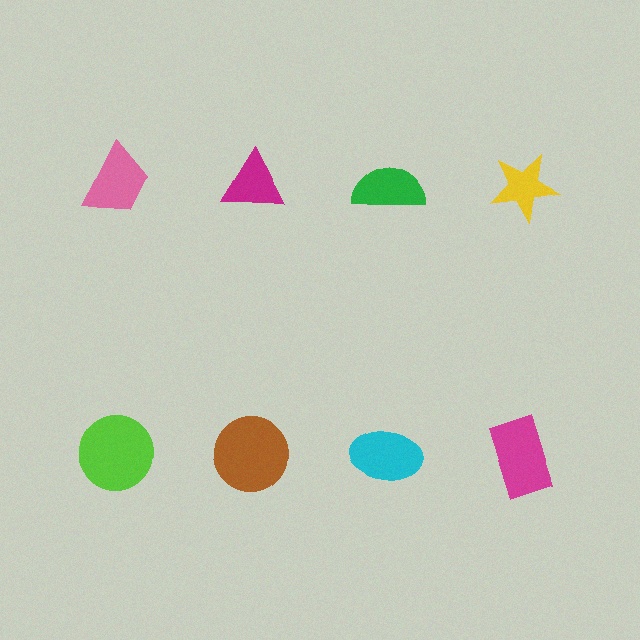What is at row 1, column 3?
A green semicircle.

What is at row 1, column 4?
A yellow star.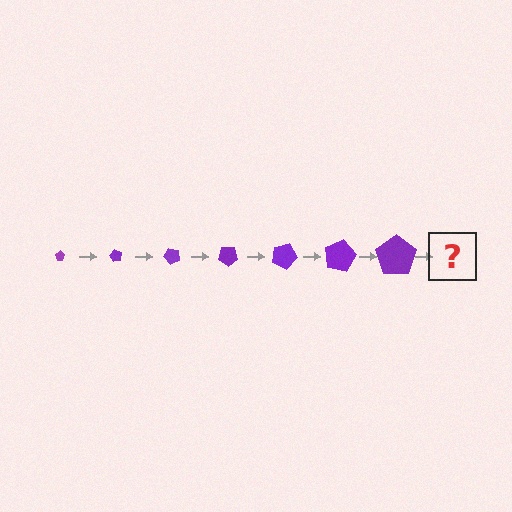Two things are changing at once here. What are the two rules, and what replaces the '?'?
The two rules are that the pentagon grows larger each step and it rotates 60 degrees each step. The '?' should be a pentagon, larger than the previous one and rotated 420 degrees from the start.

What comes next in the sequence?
The next element should be a pentagon, larger than the previous one and rotated 420 degrees from the start.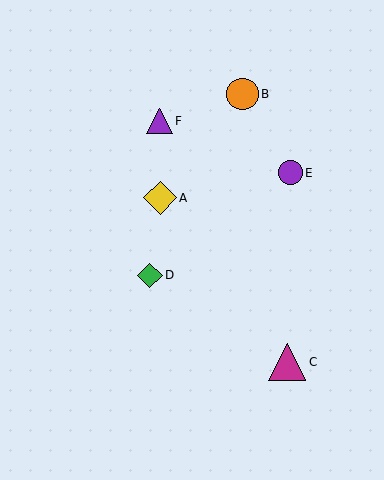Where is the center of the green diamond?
The center of the green diamond is at (150, 275).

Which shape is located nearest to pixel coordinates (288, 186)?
The purple circle (labeled E) at (290, 173) is nearest to that location.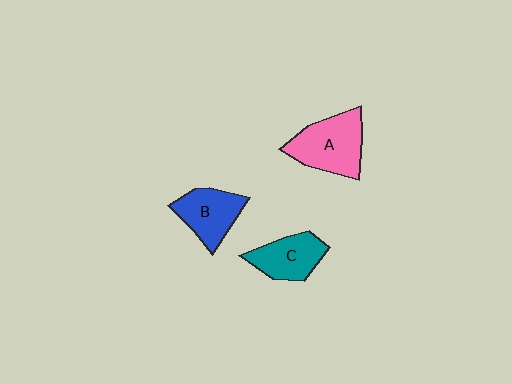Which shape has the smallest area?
Shape C (teal).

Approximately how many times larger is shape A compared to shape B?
Approximately 1.3 times.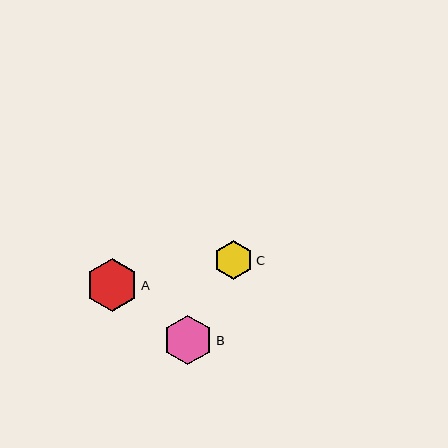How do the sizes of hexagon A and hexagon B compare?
Hexagon A and hexagon B are approximately the same size.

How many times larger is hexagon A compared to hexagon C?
Hexagon A is approximately 1.3 times the size of hexagon C.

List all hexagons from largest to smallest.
From largest to smallest: A, B, C.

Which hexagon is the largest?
Hexagon A is the largest with a size of approximately 52 pixels.